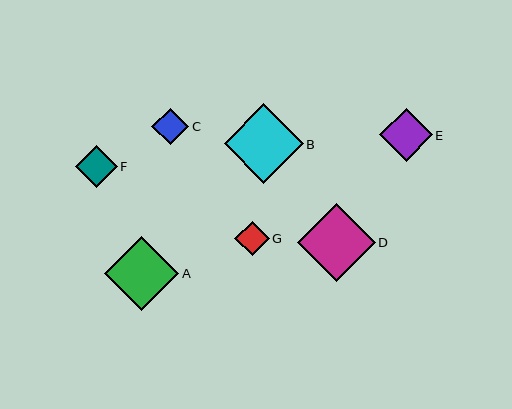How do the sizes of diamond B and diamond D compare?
Diamond B and diamond D are approximately the same size.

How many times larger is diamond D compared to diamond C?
Diamond D is approximately 2.1 times the size of diamond C.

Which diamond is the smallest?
Diamond G is the smallest with a size of approximately 34 pixels.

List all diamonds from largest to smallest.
From largest to smallest: B, D, A, E, F, C, G.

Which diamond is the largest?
Diamond B is the largest with a size of approximately 79 pixels.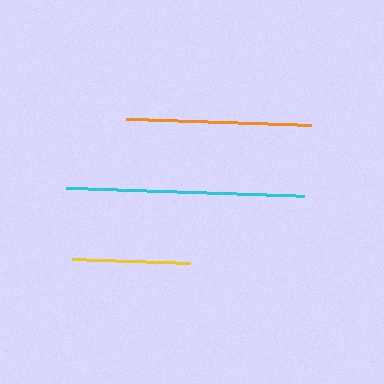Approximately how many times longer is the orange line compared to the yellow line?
The orange line is approximately 1.6 times the length of the yellow line.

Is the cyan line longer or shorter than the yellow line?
The cyan line is longer than the yellow line.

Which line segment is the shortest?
The yellow line is the shortest at approximately 118 pixels.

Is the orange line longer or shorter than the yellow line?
The orange line is longer than the yellow line.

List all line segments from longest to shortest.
From longest to shortest: cyan, orange, yellow.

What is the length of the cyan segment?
The cyan segment is approximately 237 pixels long.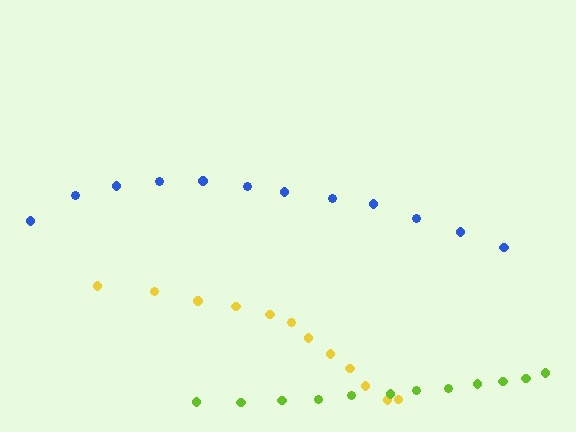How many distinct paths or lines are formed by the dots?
There are 3 distinct paths.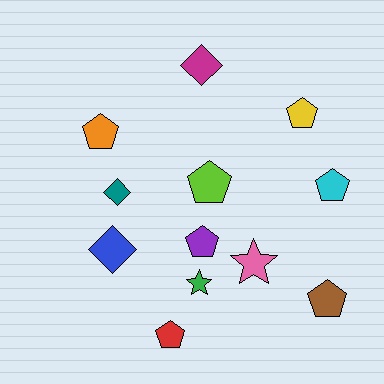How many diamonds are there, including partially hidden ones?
There are 3 diamonds.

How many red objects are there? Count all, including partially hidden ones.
There is 1 red object.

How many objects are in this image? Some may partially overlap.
There are 12 objects.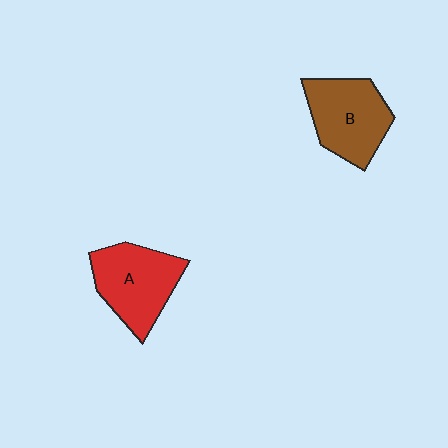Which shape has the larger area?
Shape A (red).